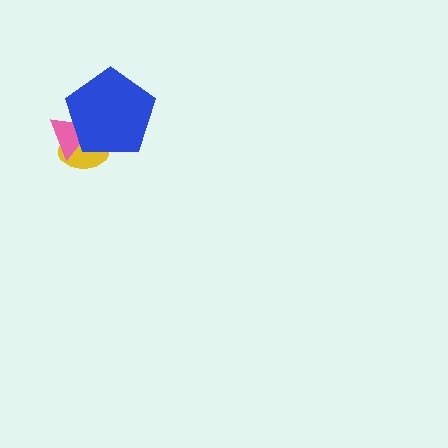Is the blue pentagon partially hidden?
No, no other shape covers it.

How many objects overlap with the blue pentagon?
2 objects overlap with the blue pentagon.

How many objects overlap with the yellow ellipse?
2 objects overlap with the yellow ellipse.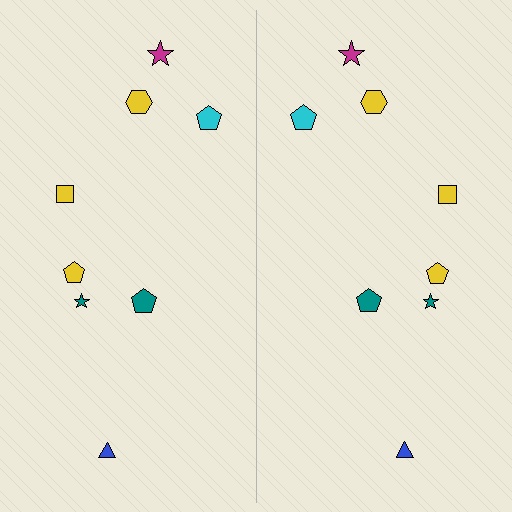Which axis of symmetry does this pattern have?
The pattern has a vertical axis of symmetry running through the center of the image.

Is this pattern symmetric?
Yes, this pattern has bilateral (reflection) symmetry.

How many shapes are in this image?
There are 16 shapes in this image.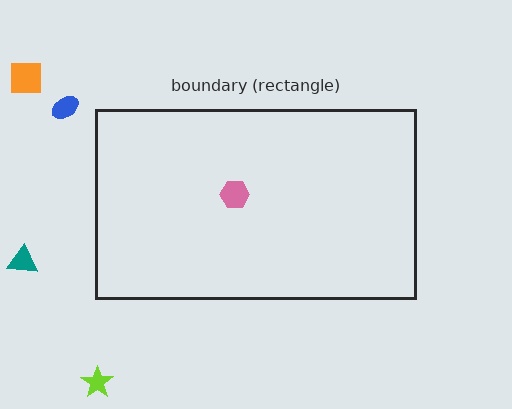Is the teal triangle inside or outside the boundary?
Outside.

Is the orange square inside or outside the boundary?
Outside.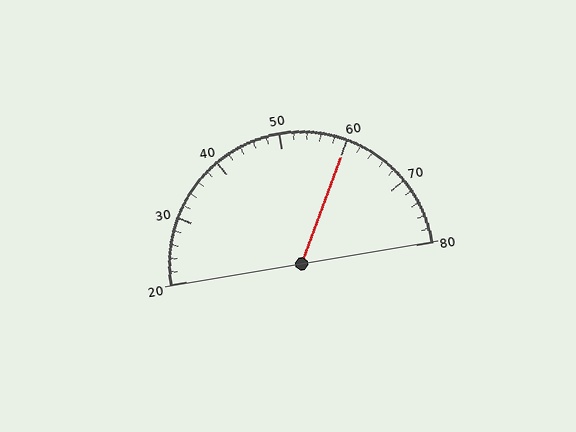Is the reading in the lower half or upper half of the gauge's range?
The reading is in the upper half of the range (20 to 80).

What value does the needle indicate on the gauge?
The needle indicates approximately 60.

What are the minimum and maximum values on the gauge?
The gauge ranges from 20 to 80.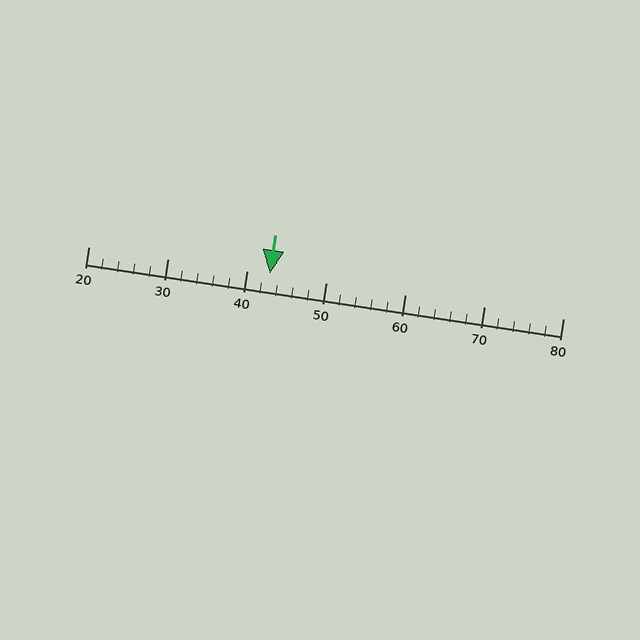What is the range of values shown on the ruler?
The ruler shows values from 20 to 80.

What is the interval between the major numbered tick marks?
The major tick marks are spaced 10 units apart.